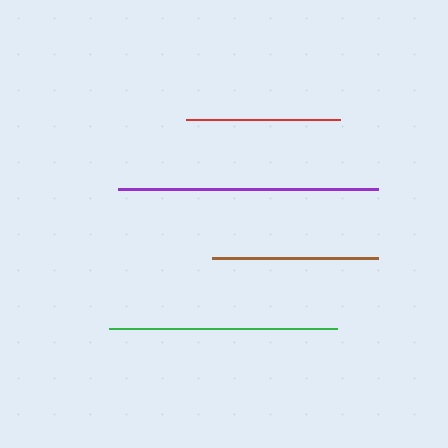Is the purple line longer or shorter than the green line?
The purple line is longer than the green line.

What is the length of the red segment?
The red segment is approximately 153 pixels long.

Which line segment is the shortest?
The red line is the shortest at approximately 153 pixels.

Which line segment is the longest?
The purple line is the longest at approximately 261 pixels.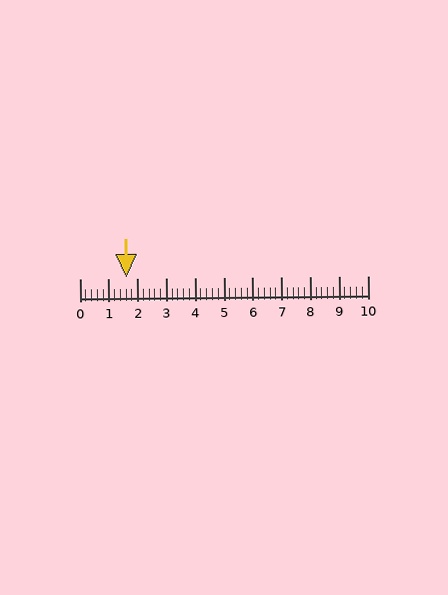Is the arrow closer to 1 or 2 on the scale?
The arrow is closer to 2.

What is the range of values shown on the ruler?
The ruler shows values from 0 to 10.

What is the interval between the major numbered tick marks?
The major tick marks are spaced 1 units apart.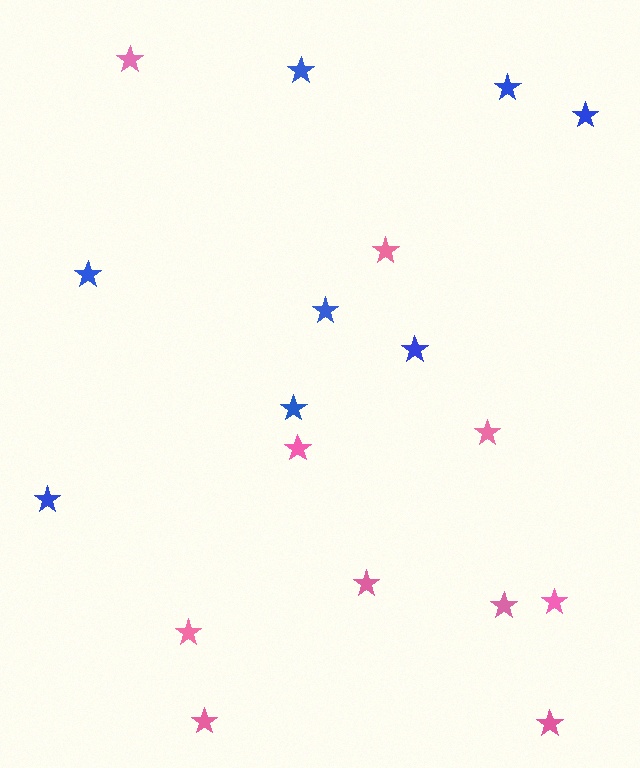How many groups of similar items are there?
There are 2 groups: one group of pink stars (10) and one group of blue stars (8).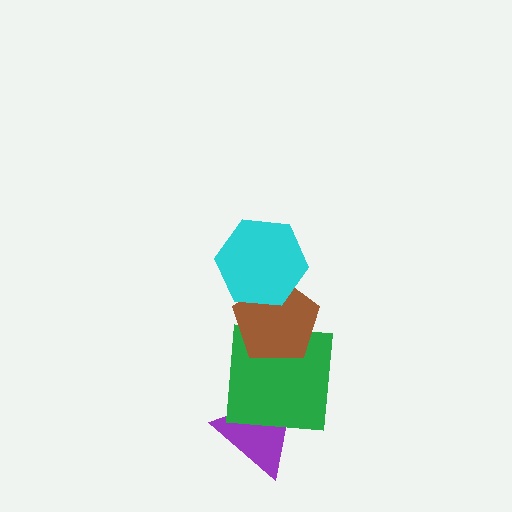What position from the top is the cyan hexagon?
The cyan hexagon is 1st from the top.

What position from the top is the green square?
The green square is 3rd from the top.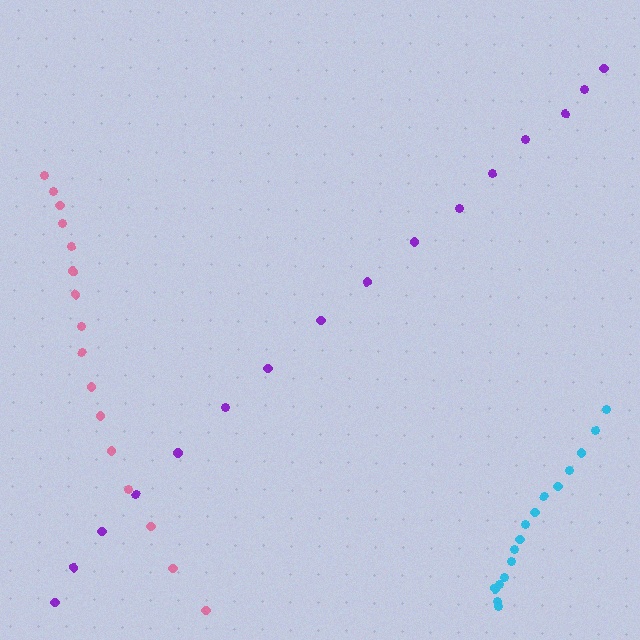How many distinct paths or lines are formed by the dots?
There are 3 distinct paths.